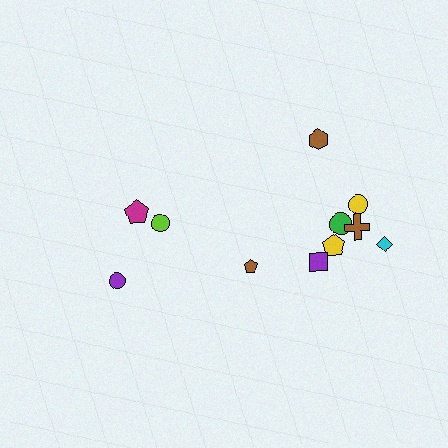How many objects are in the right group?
There are 8 objects.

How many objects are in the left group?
There are 3 objects.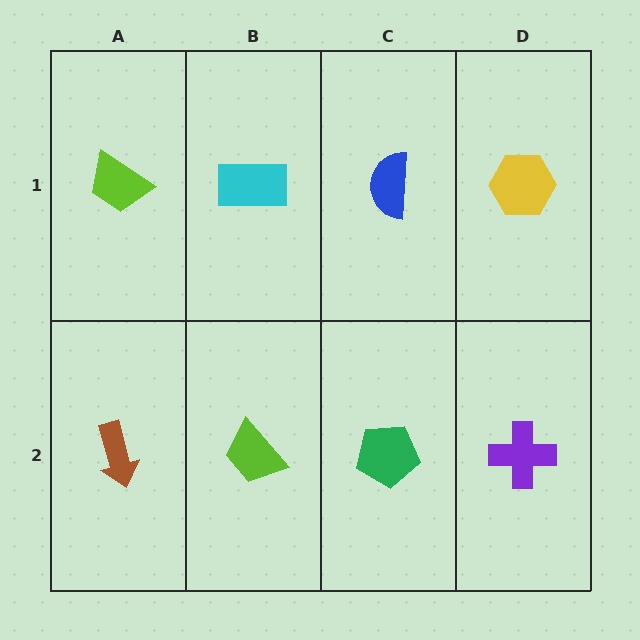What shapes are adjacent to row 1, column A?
A brown arrow (row 2, column A), a cyan rectangle (row 1, column B).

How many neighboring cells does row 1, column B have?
3.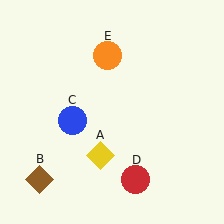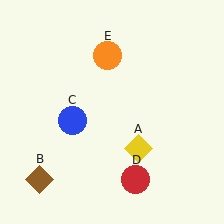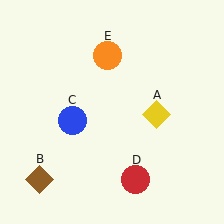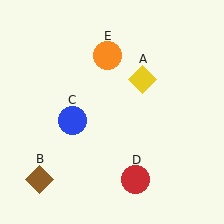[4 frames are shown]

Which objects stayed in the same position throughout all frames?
Brown diamond (object B) and blue circle (object C) and red circle (object D) and orange circle (object E) remained stationary.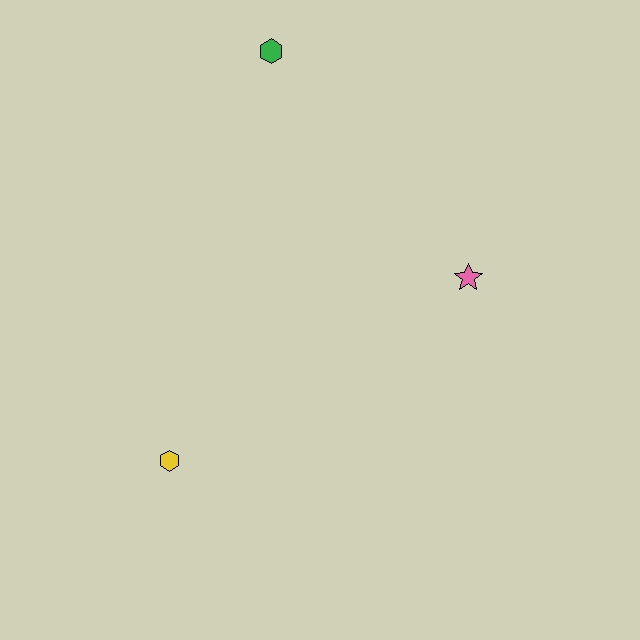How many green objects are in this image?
There is 1 green object.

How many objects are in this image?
There are 3 objects.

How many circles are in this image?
There are no circles.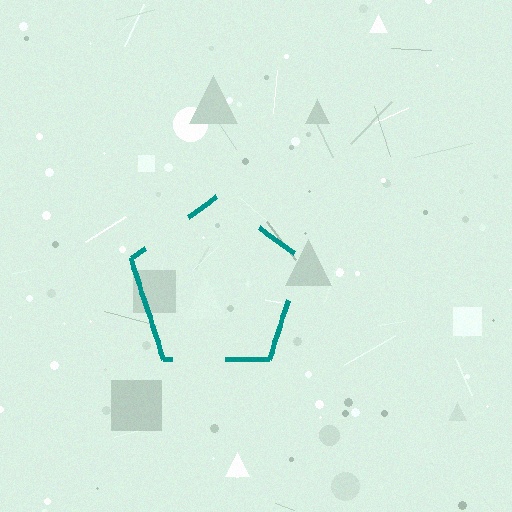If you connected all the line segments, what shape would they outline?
They would outline a pentagon.